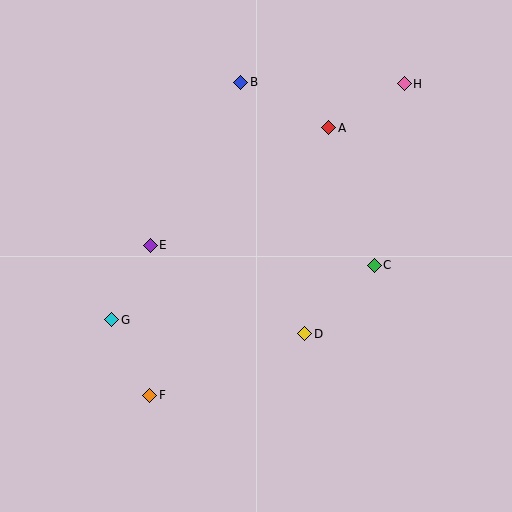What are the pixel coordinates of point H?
Point H is at (404, 84).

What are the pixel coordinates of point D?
Point D is at (305, 334).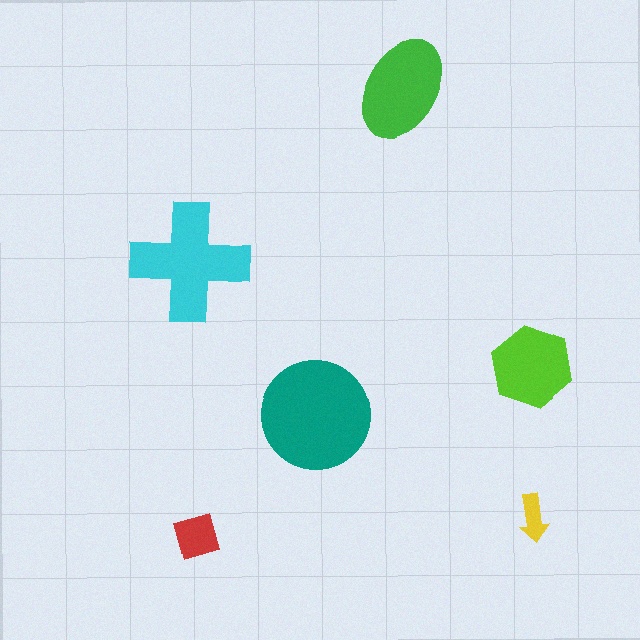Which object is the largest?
The teal circle.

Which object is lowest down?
The red diamond is bottommost.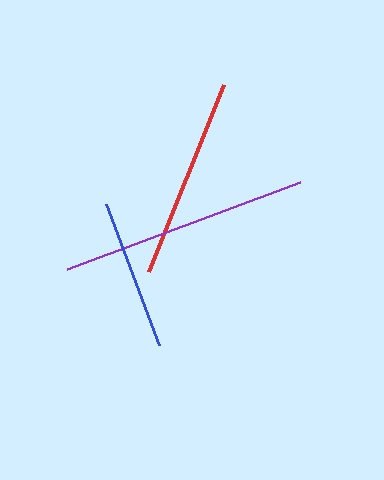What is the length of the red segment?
The red segment is approximately 202 pixels long.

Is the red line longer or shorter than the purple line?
The purple line is longer than the red line.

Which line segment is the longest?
The purple line is the longest at approximately 249 pixels.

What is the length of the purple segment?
The purple segment is approximately 249 pixels long.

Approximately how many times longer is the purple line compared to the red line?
The purple line is approximately 1.2 times the length of the red line.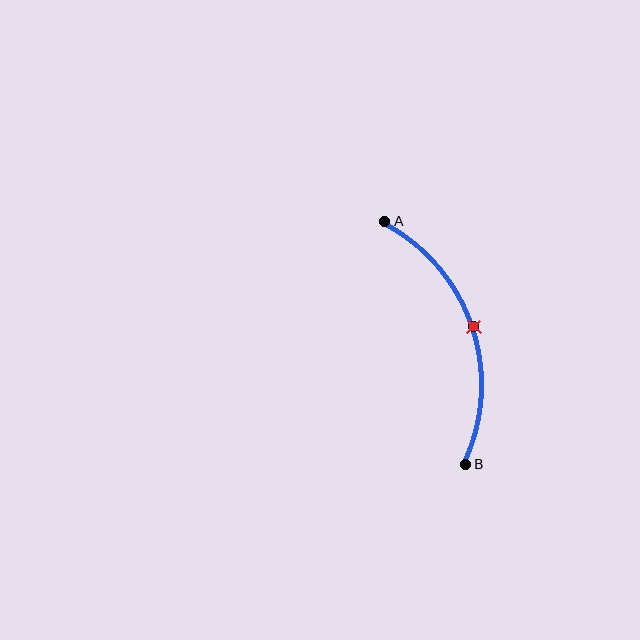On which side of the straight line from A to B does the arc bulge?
The arc bulges to the right of the straight line connecting A and B.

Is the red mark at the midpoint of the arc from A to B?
Yes. The red mark lies on the arc at equal arc-length from both A and B — it is the arc midpoint.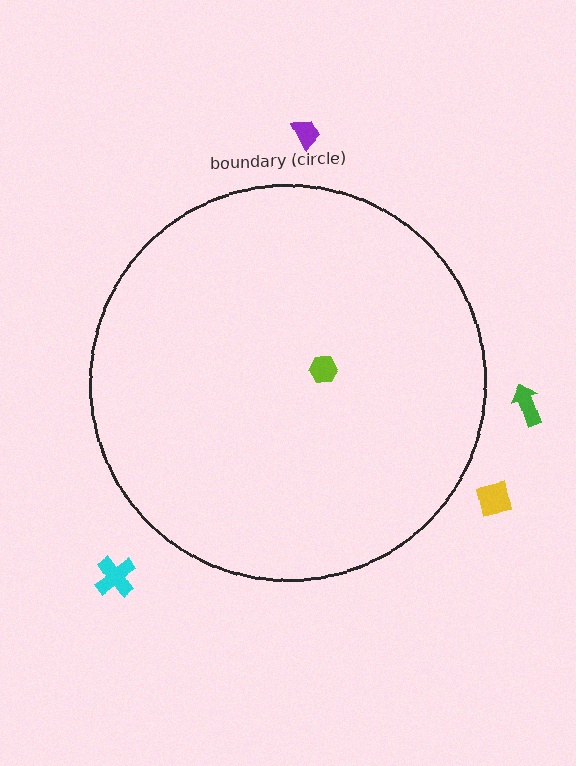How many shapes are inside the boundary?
1 inside, 4 outside.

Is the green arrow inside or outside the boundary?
Outside.